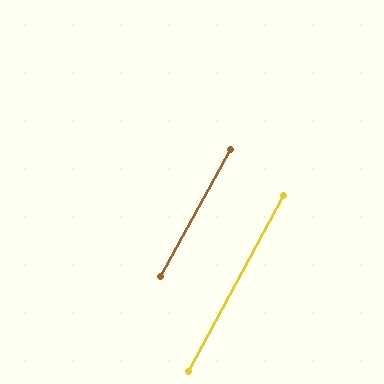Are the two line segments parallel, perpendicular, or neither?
Parallel — their directions differ by only 0.4°.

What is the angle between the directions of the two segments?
Approximately 0 degrees.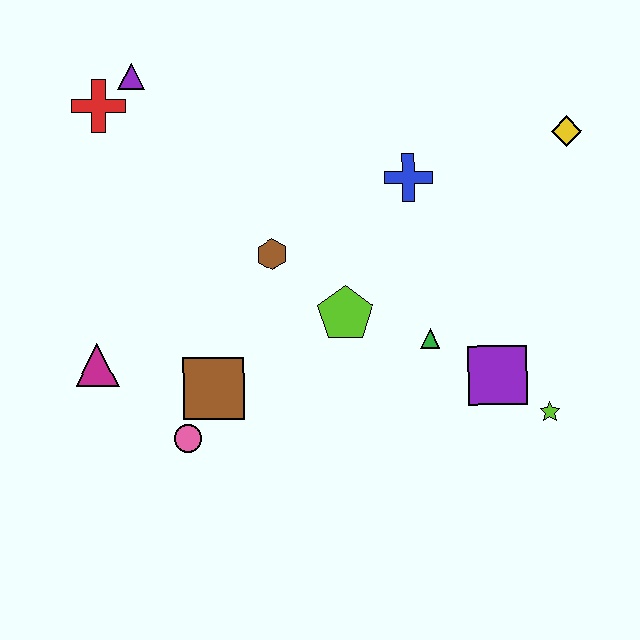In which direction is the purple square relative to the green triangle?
The purple square is to the right of the green triangle.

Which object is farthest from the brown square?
The yellow diamond is farthest from the brown square.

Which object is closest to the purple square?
The lime star is closest to the purple square.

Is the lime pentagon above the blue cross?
No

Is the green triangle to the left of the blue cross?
No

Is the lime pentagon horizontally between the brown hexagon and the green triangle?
Yes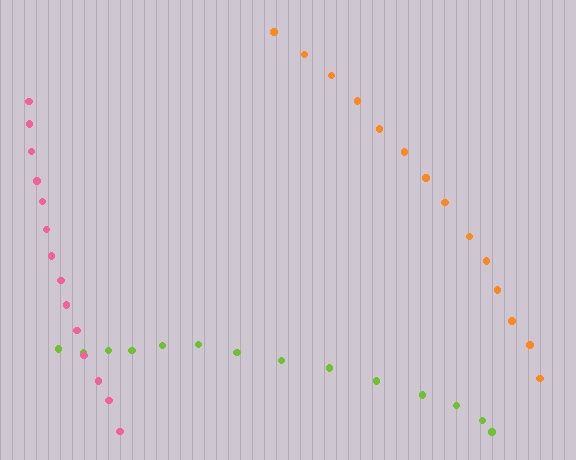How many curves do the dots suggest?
There are 3 distinct paths.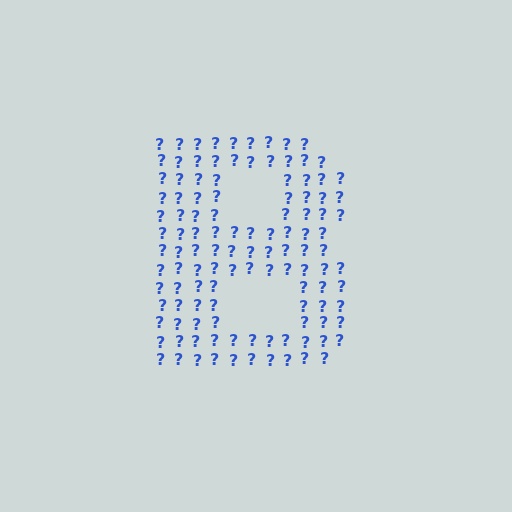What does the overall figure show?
The overall figure shows the letter B.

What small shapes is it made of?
It is made of small question marks.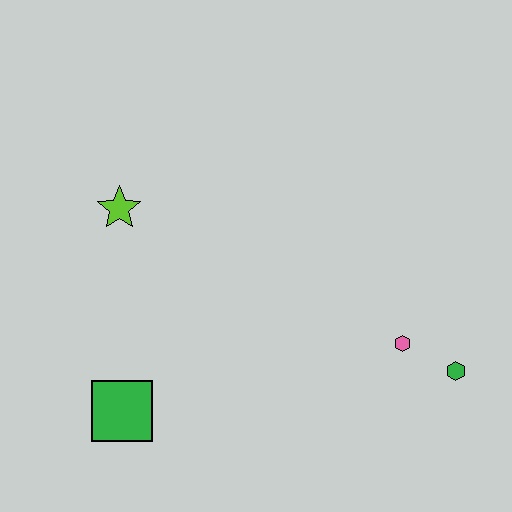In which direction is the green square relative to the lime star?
The green square is below the lime star.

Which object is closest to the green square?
The lime star is closest to the green square.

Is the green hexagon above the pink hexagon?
No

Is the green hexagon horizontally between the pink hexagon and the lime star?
No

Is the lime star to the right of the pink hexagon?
No